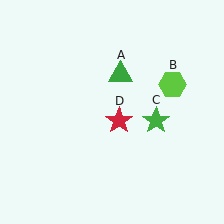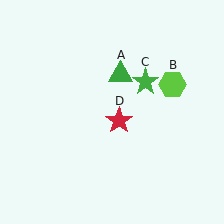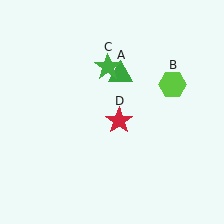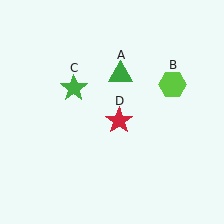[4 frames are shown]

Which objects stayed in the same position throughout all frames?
Green triangle (object A) and lime hexagon (object B) and red star (object D) remained stationary.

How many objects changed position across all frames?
1 object changed position: green star (object C).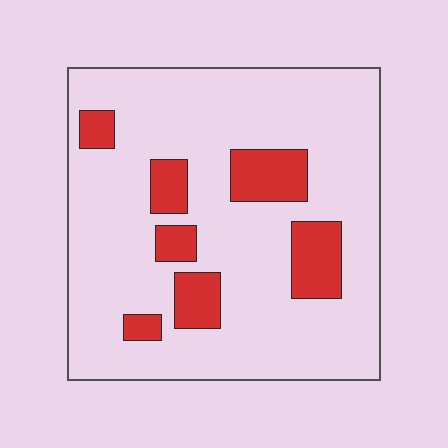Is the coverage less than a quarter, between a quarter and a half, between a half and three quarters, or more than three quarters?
Less than a quarter.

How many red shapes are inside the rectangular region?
7.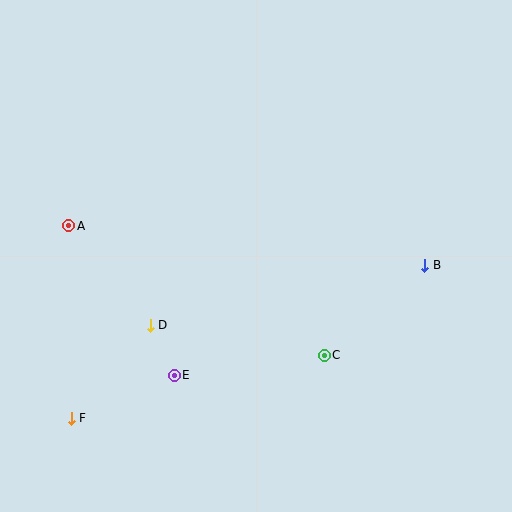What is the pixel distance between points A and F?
The distance between A and F is 192 pixels.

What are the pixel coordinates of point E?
Point E is at (174, 375).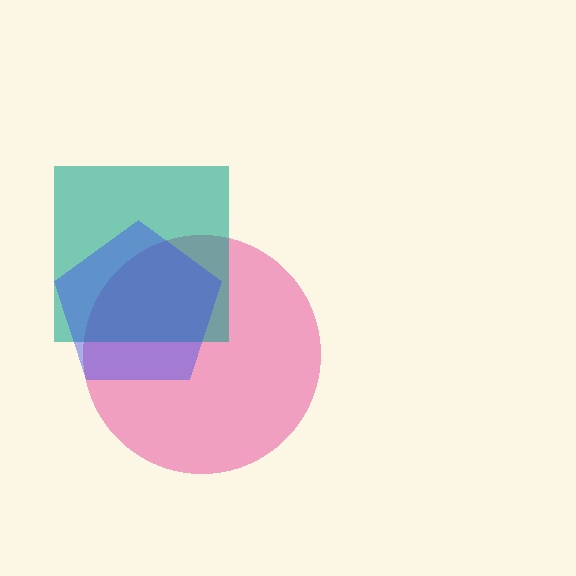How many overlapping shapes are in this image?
There are 3 overlapping shapes in the image.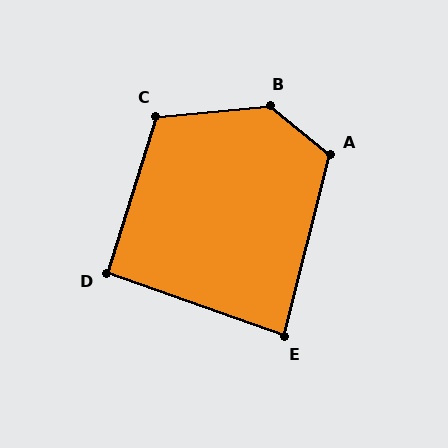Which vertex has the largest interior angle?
B, at approximately 135 degrees.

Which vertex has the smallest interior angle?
E, at approximately 85 degrees.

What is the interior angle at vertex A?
Approximately 115 degrees (obtuse).